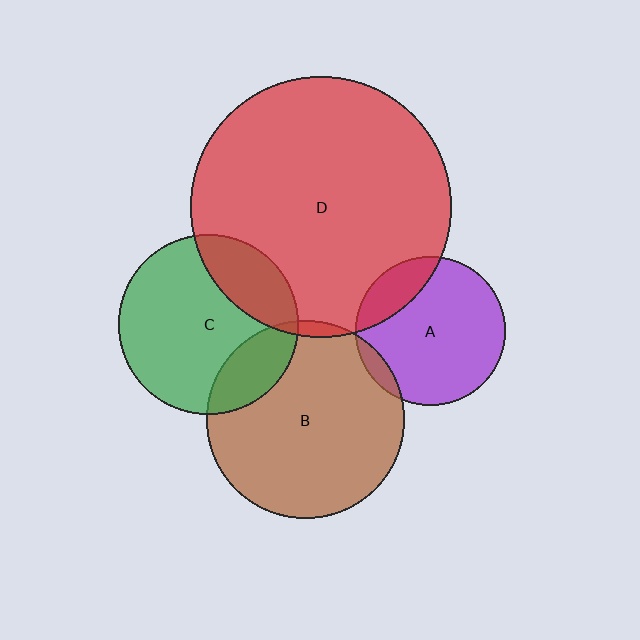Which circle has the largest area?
Circle D (red).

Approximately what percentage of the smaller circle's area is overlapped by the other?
Approximately 20%.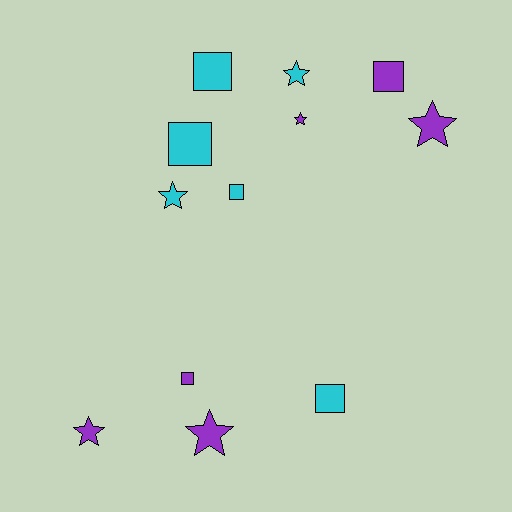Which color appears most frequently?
Cyan, with 6 objects.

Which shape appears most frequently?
Star, with 6 objects.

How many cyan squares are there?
There are 4 cyan squares.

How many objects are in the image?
There are 12 objects.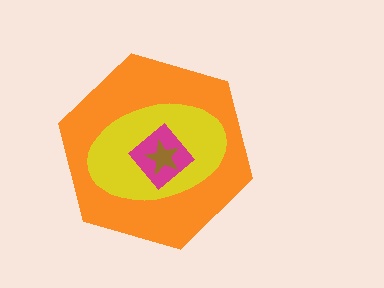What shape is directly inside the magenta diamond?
The brown star.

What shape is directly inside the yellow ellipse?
The magenta diamond.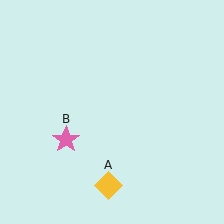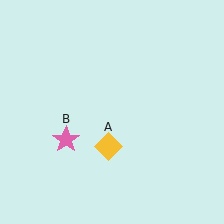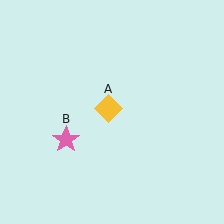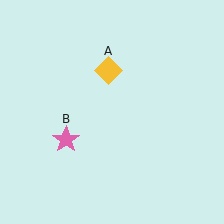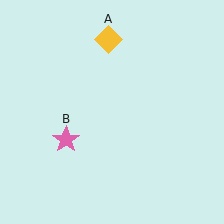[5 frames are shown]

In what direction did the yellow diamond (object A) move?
The yellow diamond (object A) moved up.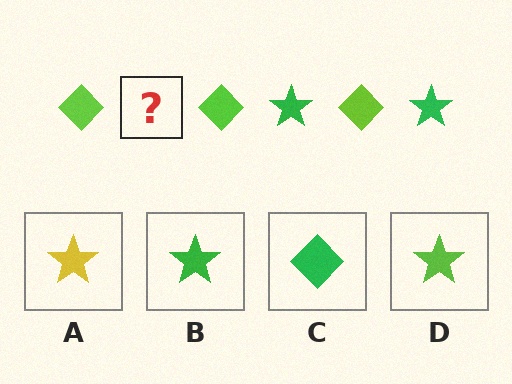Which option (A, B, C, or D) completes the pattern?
B.